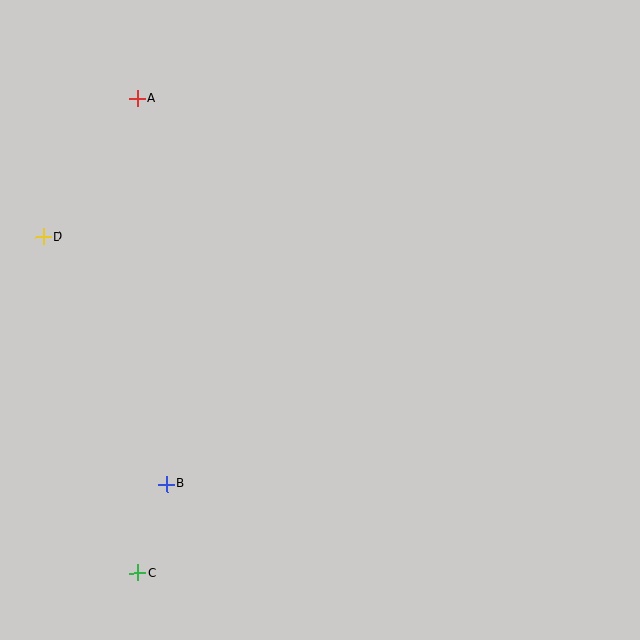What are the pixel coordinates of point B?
Point B is at (166, 484).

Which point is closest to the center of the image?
Point B at (166, 484) is closest to the center.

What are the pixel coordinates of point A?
Point A is at (137, 99).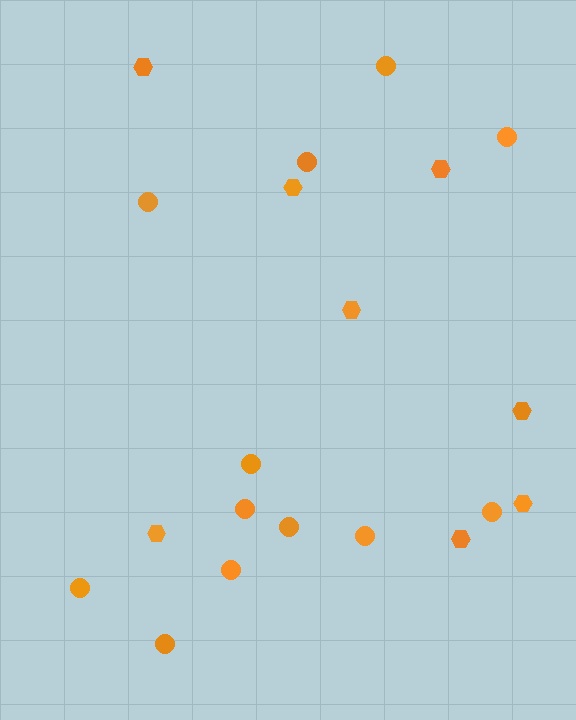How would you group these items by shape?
There are 2 groups: one group of circles (12) and one group of hexagons (8).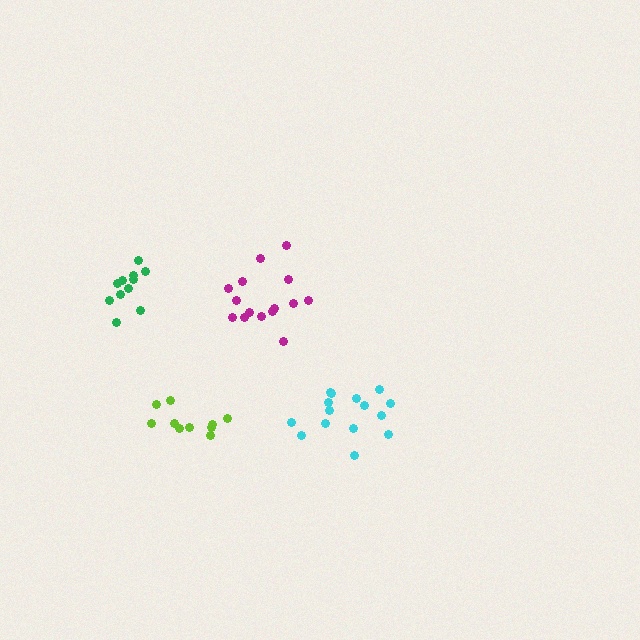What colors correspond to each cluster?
The clusters are colored: green, lime, cyan, magenta.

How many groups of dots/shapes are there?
There are 4 groups.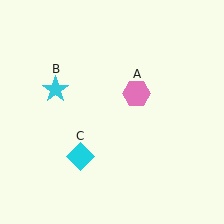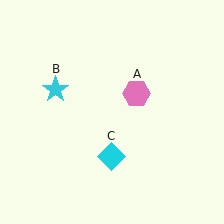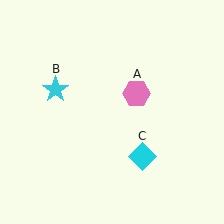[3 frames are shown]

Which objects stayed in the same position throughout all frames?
Pink hexagon (object A) and cyan star (object B) remained stationary.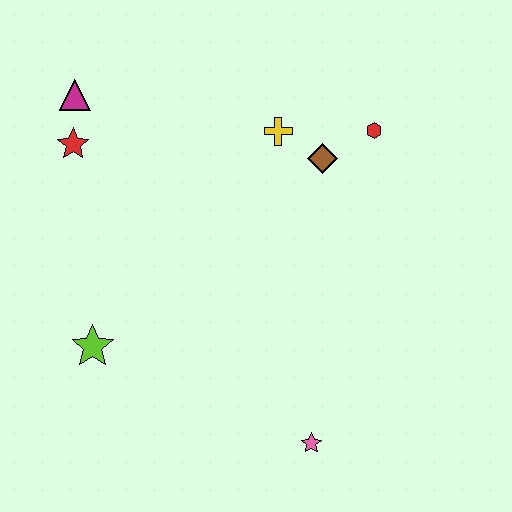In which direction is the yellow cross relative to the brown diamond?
The yellow cross is to the left of the brown diamond.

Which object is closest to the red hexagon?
The brown diamond is closest to the red hexagon.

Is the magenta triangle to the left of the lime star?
Yes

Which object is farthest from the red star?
The pink star is farthest from the red star.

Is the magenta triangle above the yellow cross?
Yes